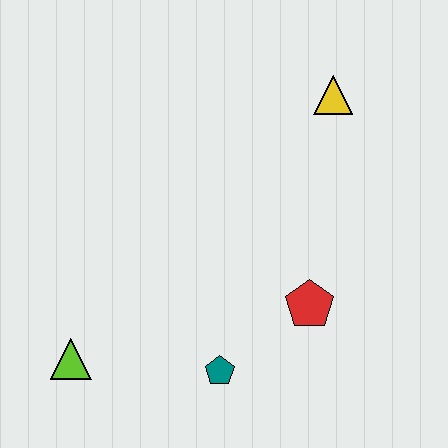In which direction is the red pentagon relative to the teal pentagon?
The red pentagon is to the right of the teal pentagon.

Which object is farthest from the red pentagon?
The lime triangle is farthest from the red pentagon.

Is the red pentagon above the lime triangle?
Yes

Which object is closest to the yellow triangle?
The red pentagon is closest to the yellow triangle.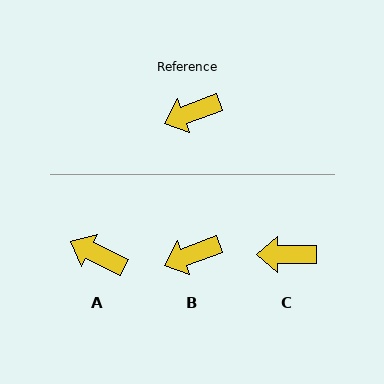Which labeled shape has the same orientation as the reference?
B.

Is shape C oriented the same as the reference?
No, it is off by about 21 degrees.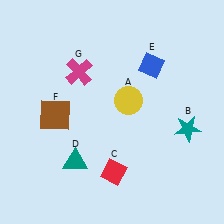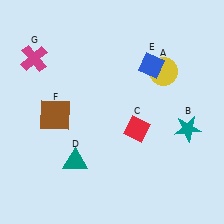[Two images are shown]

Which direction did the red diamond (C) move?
The red diamond (C) moved up.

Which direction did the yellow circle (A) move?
The yellow circle (A) moved right.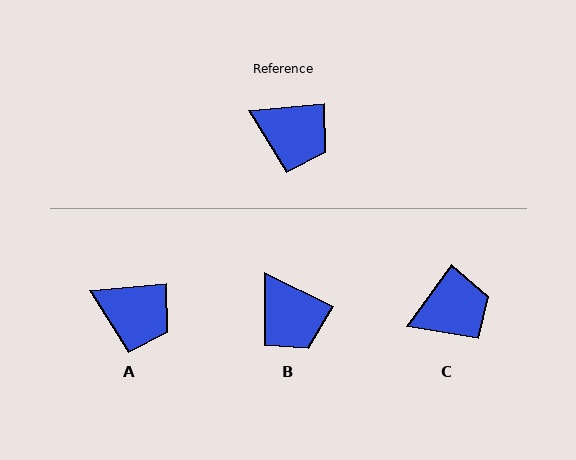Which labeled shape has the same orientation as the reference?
A.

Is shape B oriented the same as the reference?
No, it is off by about 32 degrees.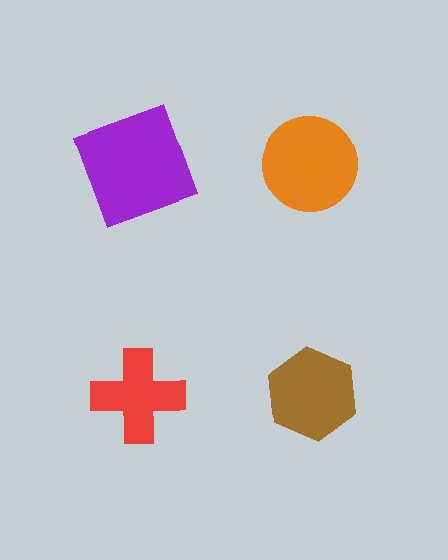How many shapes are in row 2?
2 shapes.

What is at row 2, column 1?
A red cross.